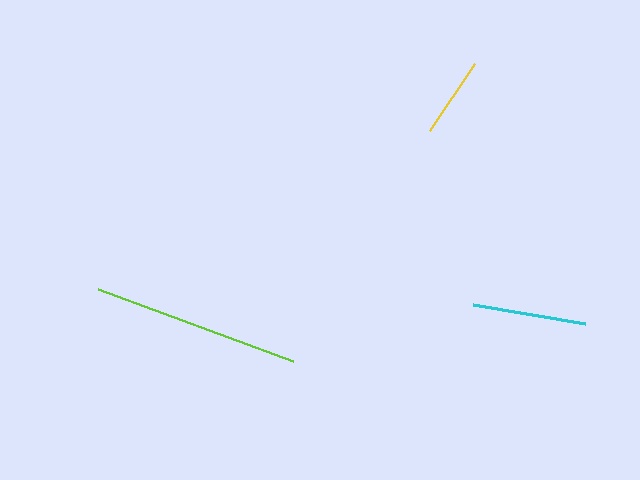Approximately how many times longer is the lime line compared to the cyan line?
The lime line is approximately 1.8 times the length of the cyan line.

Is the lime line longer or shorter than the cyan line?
The lime line is longer than the cyan line.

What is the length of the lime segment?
The lime segment is approximately 207 pixels long.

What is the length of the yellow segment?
The yellow segment is approximately 81 pixels long.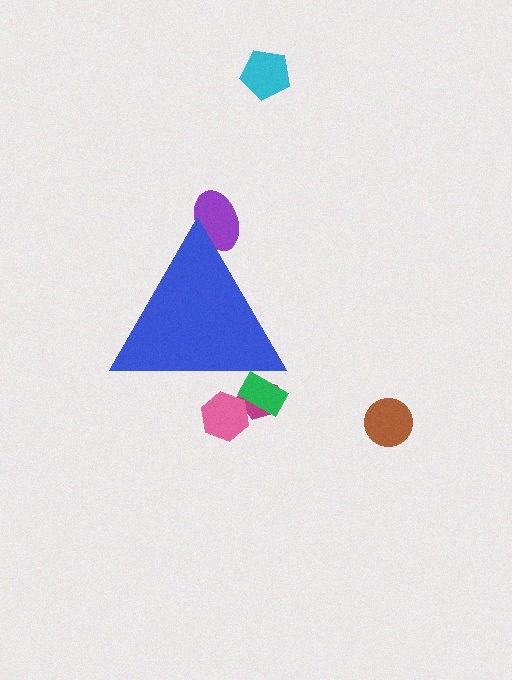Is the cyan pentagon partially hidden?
No, the cyan pentagon is fully visible.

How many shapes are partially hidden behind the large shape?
4 shapes are partially hidden.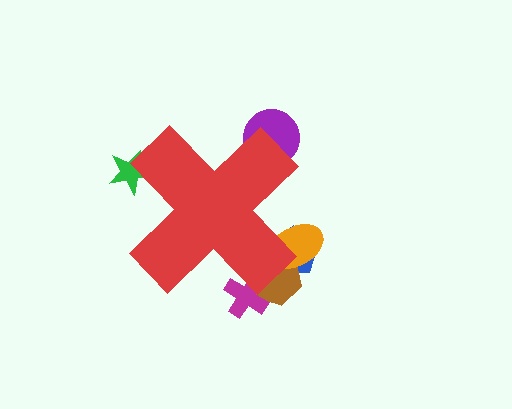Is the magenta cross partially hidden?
Yes, the magenta cross is partially hidden behind the red cross.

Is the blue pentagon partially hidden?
Yes, the blue pentagon is partially hidden behind the red cross.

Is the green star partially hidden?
Yes, the green star is partially hidden behind the red cross.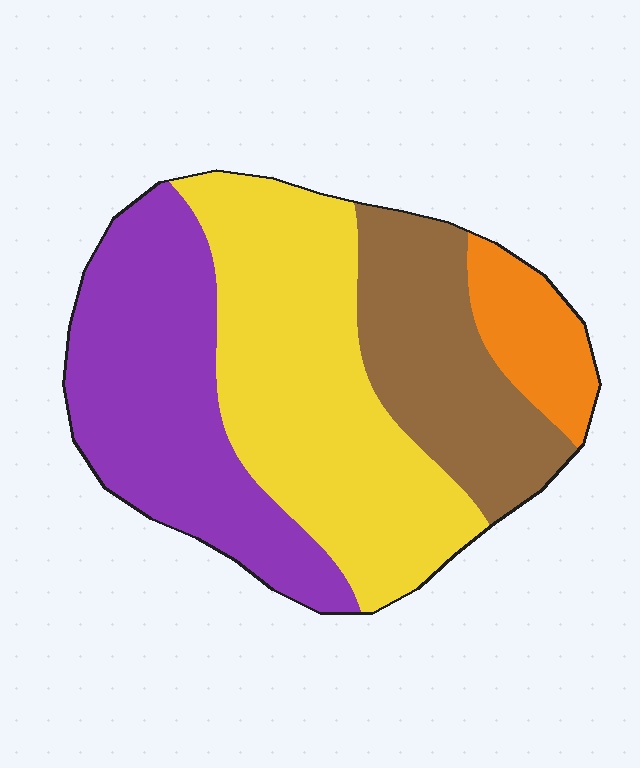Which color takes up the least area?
Orange, at roughly 10%.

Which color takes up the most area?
Yellow, at roughly 40%.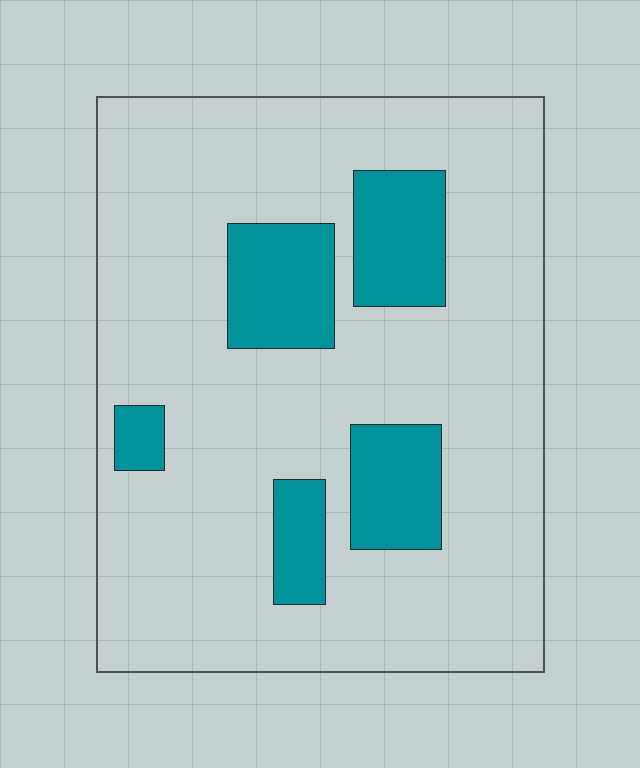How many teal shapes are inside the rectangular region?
5.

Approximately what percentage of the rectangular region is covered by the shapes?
Approximately 20%.